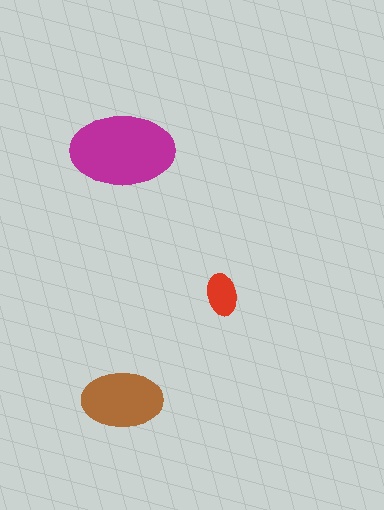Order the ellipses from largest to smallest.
the magenta one, the brown one, the red one.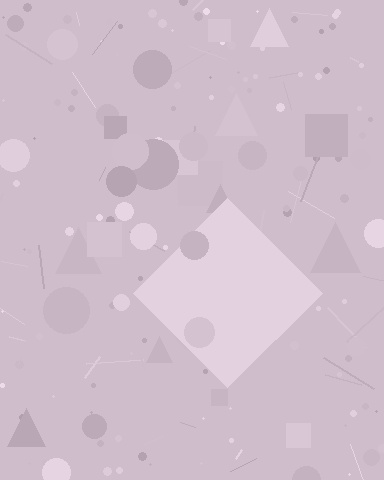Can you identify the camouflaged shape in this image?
The camouflaged shape is a diamond.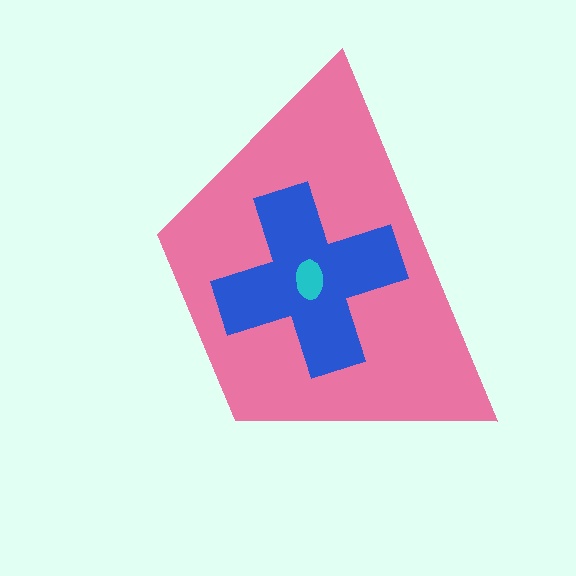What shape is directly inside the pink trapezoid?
The blue cross.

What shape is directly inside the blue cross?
The cyan ellipse.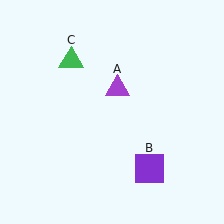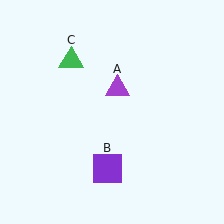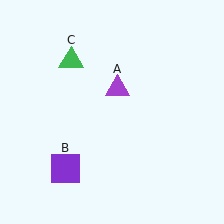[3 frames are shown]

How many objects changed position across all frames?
1 object changed position: purple square (object B).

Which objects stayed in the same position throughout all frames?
Purple triangle (object A) and green triangle (object C) remained stationary.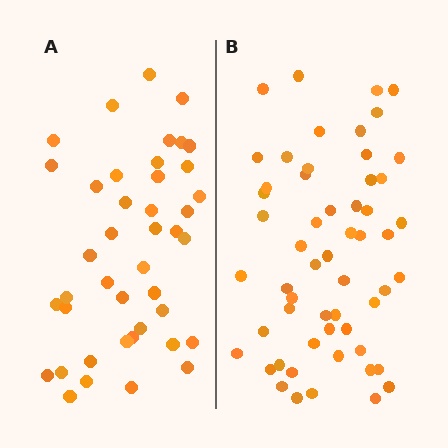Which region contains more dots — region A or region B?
Region B (the right region) has more dots.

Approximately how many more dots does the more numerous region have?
Region B has approximately 15 more dots than region A.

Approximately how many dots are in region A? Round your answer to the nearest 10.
About 40 dots. (The exact count is 42, which rounds to 40.)